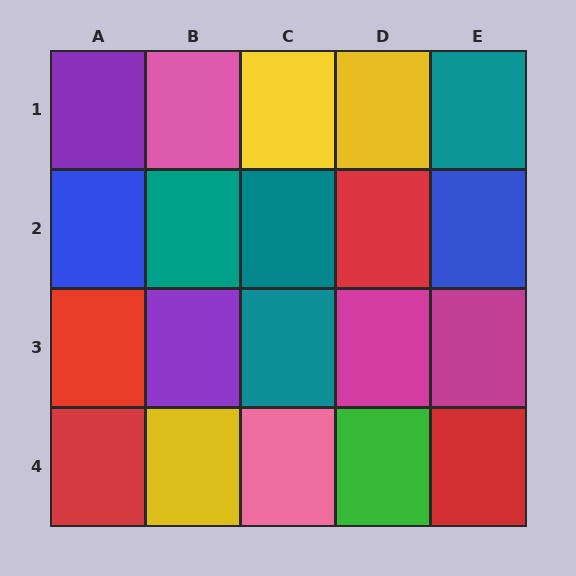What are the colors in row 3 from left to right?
Red, purple, teal, magenta, magenta.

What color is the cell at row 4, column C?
Pink.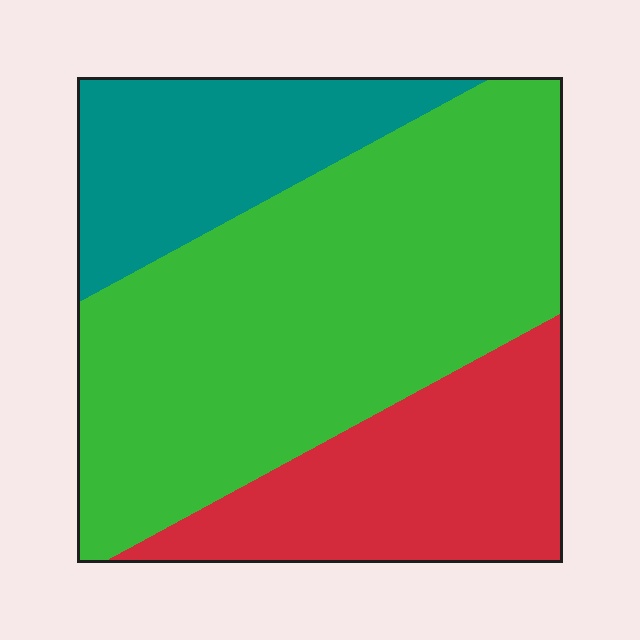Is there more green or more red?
Green.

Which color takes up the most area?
Green, at roughly 55%.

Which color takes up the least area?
Teal, at roughly 20%.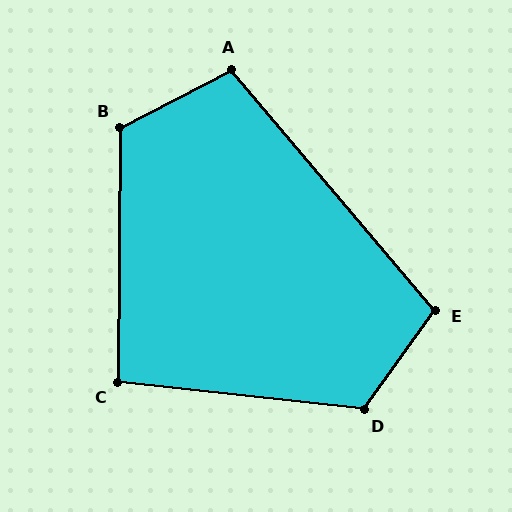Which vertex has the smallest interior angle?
C, at approximately 96 degrees.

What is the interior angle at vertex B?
Approximately 118 degrees (obtuse).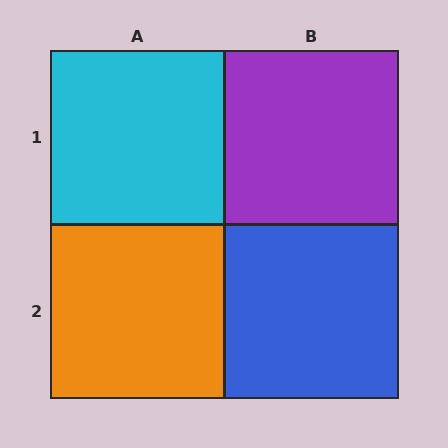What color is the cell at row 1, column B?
Purple.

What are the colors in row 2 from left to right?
Orange, blue.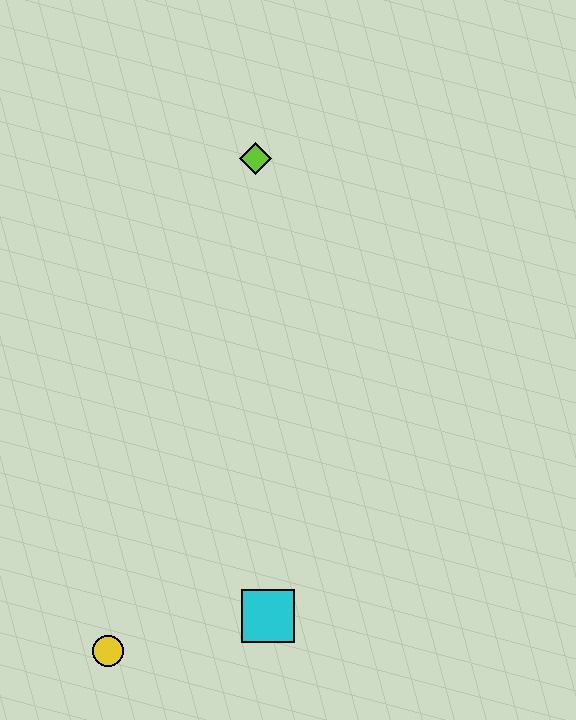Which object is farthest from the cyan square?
The lime diamond is farthest from the cyan square.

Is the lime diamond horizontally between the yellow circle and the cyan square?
Yes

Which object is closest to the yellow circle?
The cyan square is closest to the yellow circle.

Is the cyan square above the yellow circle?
Yes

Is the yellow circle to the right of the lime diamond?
No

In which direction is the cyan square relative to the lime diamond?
The cyan square is below the lime diamond.